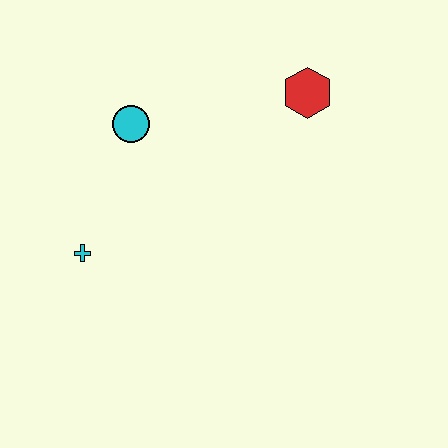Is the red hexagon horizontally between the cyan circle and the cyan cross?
No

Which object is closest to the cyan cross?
The cyan circle is closest to the cyan cross.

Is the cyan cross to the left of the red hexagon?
Yes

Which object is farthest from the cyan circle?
The red hexagon is farthest from the cyan circle.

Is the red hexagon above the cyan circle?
Yes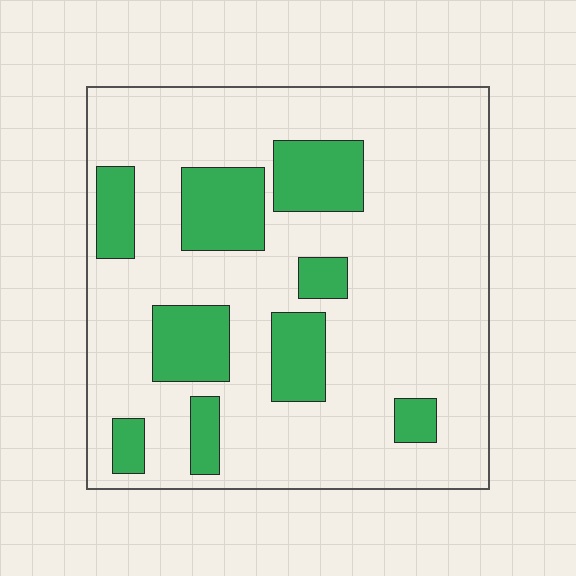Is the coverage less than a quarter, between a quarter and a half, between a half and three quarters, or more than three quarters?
Less than a quarter.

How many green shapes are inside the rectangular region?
9.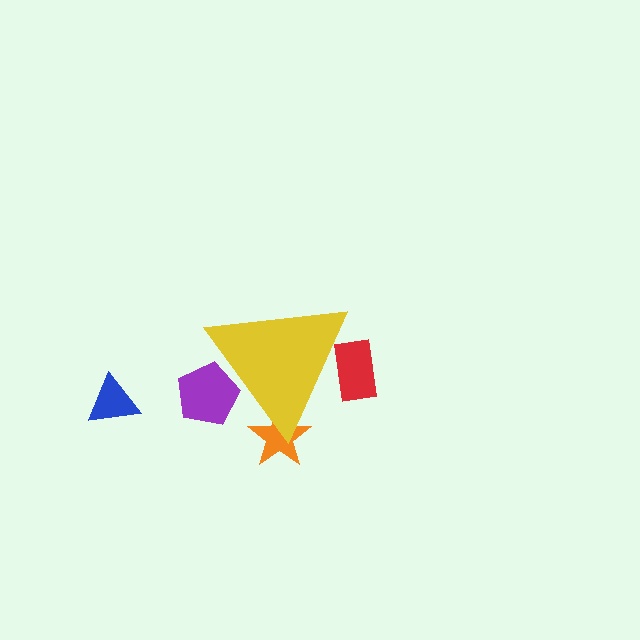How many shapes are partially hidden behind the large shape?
3 shapes are partially hidden.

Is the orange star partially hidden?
Yes, the orange star is partially hidden behind the yellow triangle.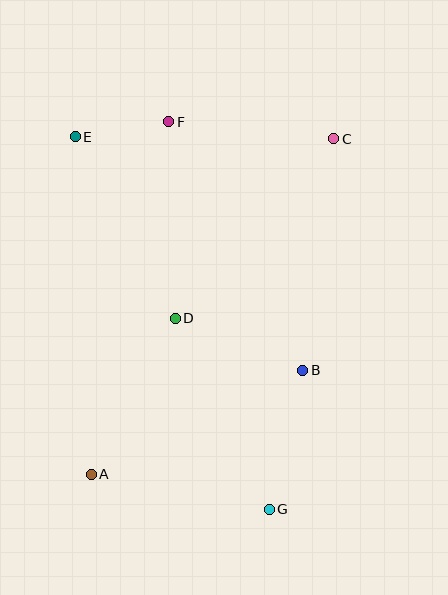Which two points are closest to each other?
Points E and F are closest to each other.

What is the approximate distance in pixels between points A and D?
The distance between A and D is approximately 177 pixels.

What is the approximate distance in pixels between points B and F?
The distance between B and F is approximately 283 pixels.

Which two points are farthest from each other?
Points E and G are farthest from each other.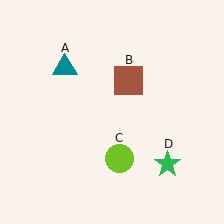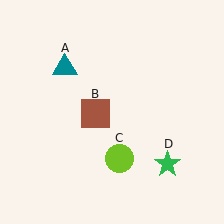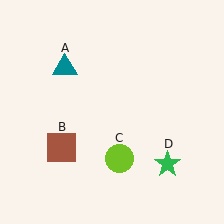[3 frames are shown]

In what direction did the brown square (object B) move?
The brown square (object B) moved down and to the left.